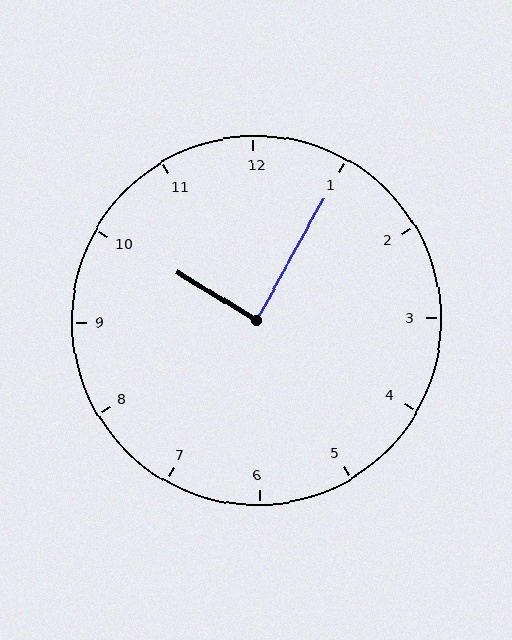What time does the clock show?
10:05.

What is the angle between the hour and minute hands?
Approximately 88 degrees.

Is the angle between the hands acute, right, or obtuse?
It is right.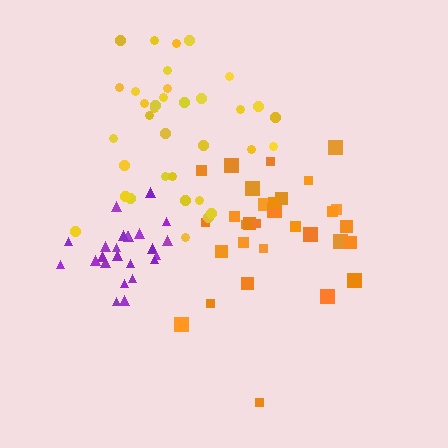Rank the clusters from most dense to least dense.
purple, yellow, orange.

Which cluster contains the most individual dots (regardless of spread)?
Yellow (35).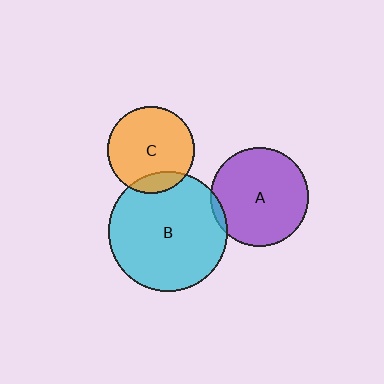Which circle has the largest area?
Circle B (cyan).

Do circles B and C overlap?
Yes.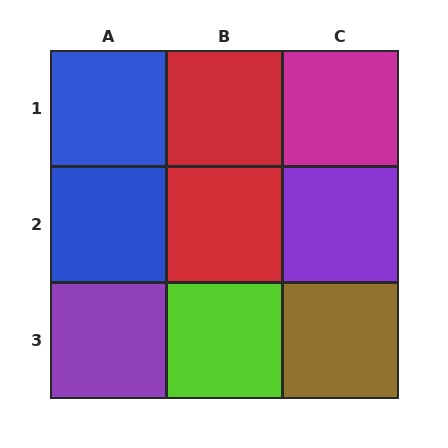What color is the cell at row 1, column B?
Red.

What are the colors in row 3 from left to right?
Purple, lime, brown.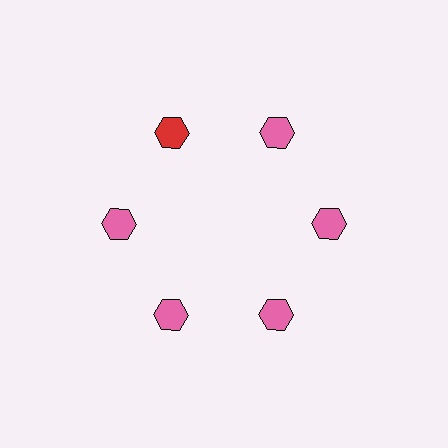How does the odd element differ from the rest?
It has a different color: red instead of pink.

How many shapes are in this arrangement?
There are 6 shapes arranged in a ring pattern.